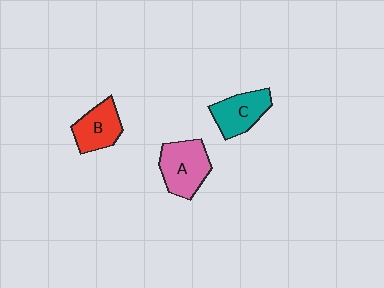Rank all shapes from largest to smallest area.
From largest to smallest: A (pink), C (teal), B (red).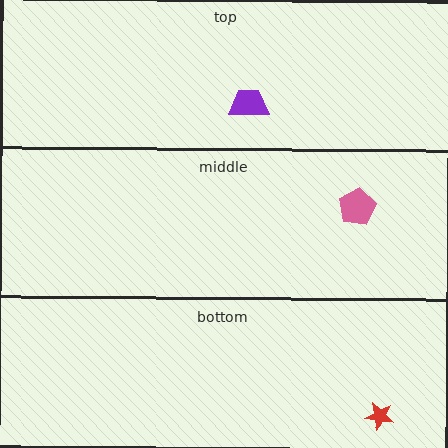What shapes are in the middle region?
The pink pentagon.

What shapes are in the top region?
The purple trapezoid.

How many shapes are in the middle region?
1.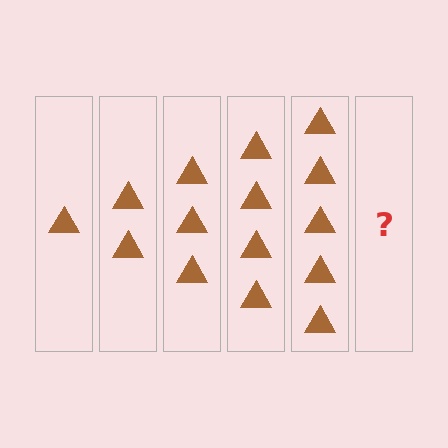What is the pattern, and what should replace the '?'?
The pattern is that each step adds one more triangle. The '?' should be 6 triangles.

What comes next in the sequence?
The next element should be 6 triangles.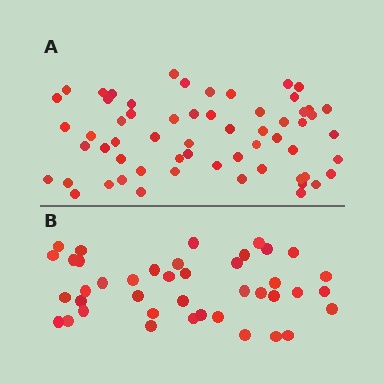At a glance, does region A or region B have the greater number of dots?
Region A (the top region) has more dots.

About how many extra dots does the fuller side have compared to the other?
Region A has approximately 20 more dots than region B.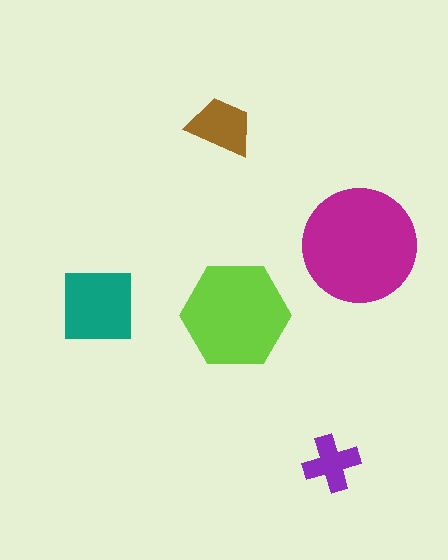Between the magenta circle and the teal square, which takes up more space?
The magenta circle.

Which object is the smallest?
The purple cross.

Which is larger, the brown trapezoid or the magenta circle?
The magenta circle.